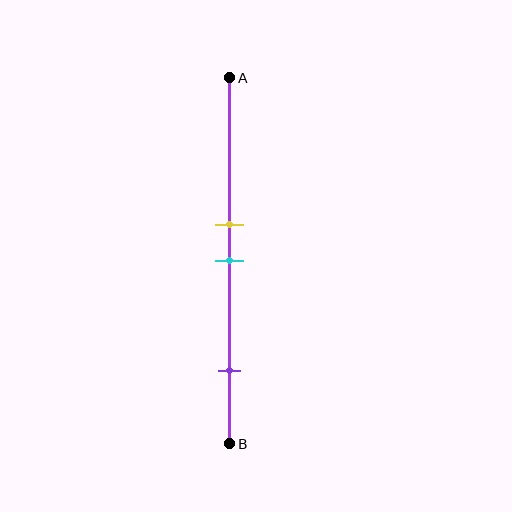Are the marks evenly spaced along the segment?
No, the marks are not evenly spaced.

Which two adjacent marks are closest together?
The yellow and cyan marks are the closest adjacent pair.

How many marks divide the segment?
There are 3 marks dividing the segment.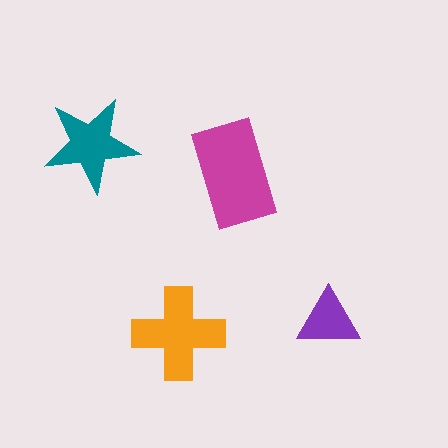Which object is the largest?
The magenta rectangle.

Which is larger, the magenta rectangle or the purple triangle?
The magenta rectangle.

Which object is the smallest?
The purple triangle.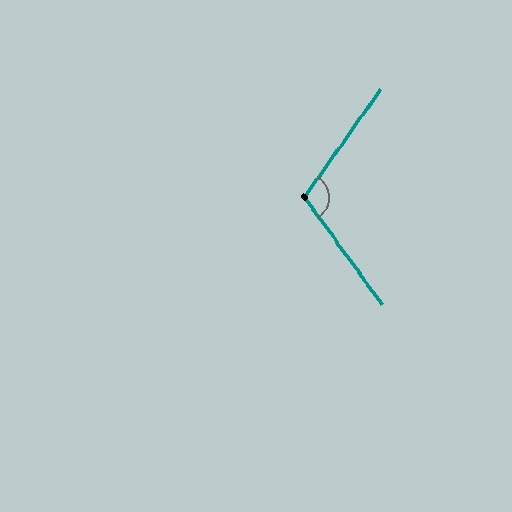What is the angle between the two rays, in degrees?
Approximately 109 degrees.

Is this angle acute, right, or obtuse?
It is obtuse.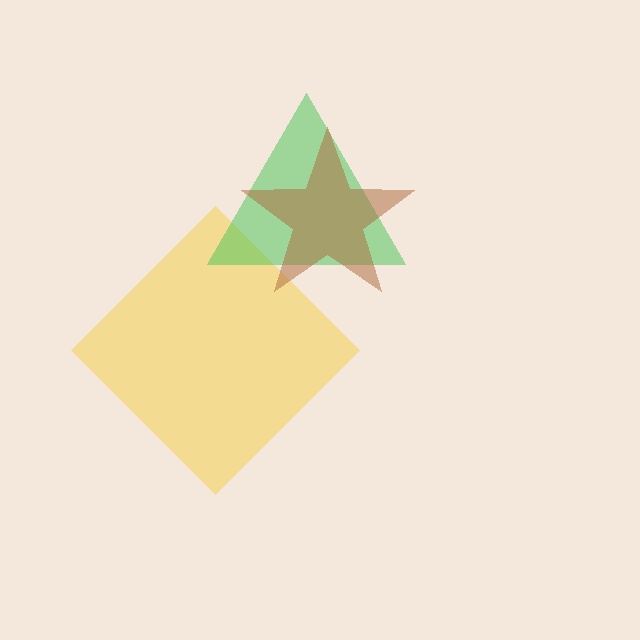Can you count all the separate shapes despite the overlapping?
Yes, there are 3 separate shapes.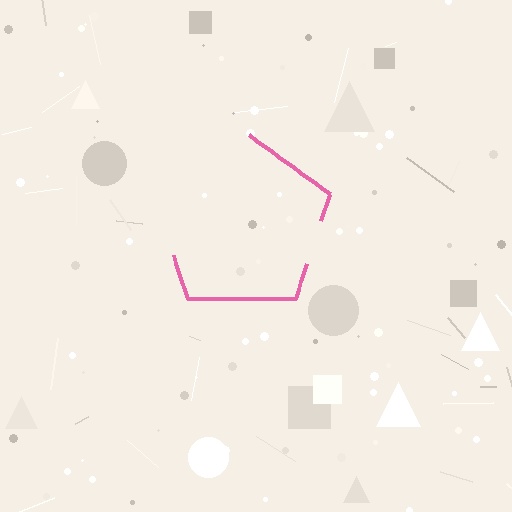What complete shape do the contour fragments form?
The contour fragments form a pentagon.